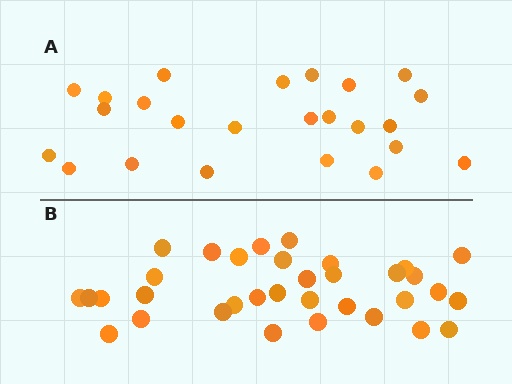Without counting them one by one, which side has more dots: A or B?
Region B (the bottom region) has more dots.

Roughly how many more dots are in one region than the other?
Region B has roughly 10 or so more dots than region A.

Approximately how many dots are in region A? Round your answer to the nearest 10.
About 20 dots. (The exact count is 24, which rounds to 20.)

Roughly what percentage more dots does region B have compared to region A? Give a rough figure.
About 40% more.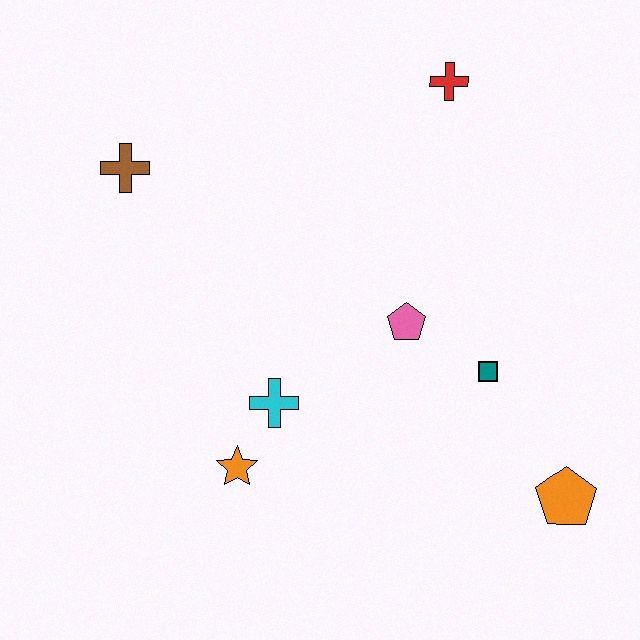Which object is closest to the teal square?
The pink pentagon is closest to the teal square.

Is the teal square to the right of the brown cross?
Yes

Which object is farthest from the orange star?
The red cross is farthest from the orange star.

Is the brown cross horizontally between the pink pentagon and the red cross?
No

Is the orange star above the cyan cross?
No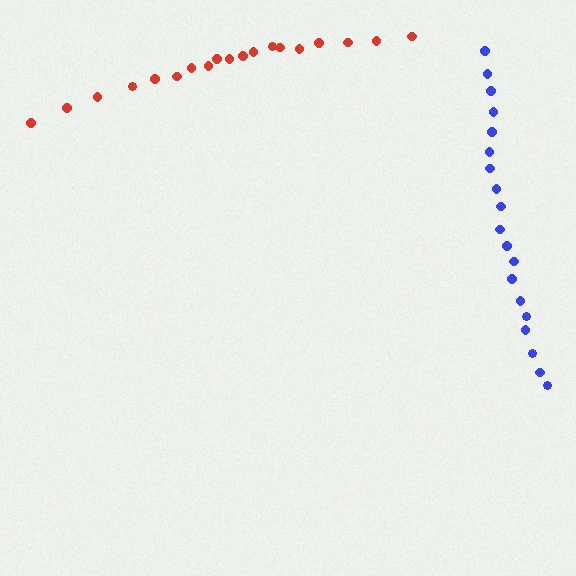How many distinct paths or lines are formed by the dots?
There are 2 distinct paths.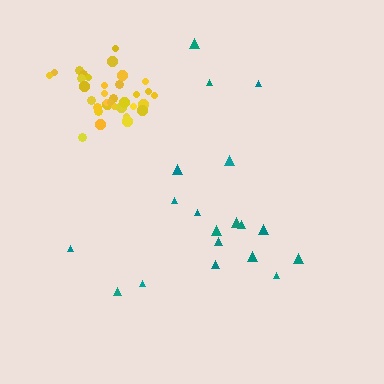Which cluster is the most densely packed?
Yellow.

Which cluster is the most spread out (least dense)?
Teal.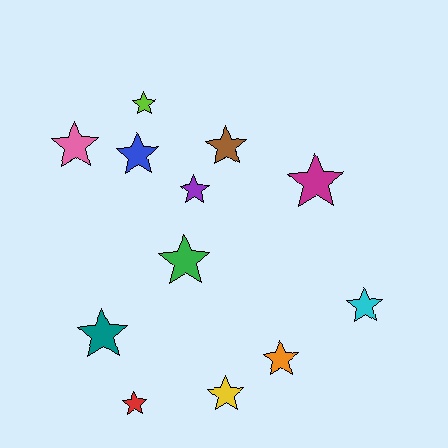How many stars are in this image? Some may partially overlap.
There are 12 stars.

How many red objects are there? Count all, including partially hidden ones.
There is 1 red object.